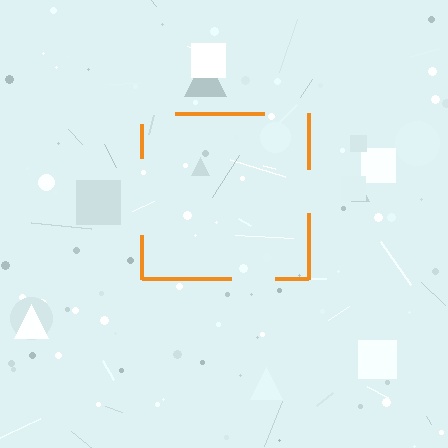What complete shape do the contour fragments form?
The contour fragments form a square.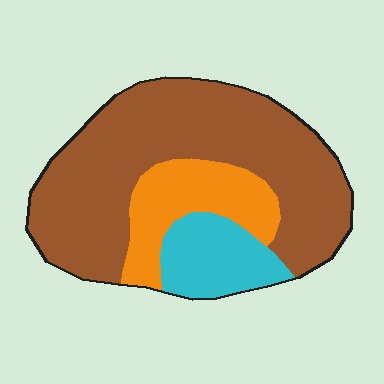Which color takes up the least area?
Cyan, at roughly 15%.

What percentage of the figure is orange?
Orange takes up between a sixth and a third of the figure.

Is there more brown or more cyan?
Brown.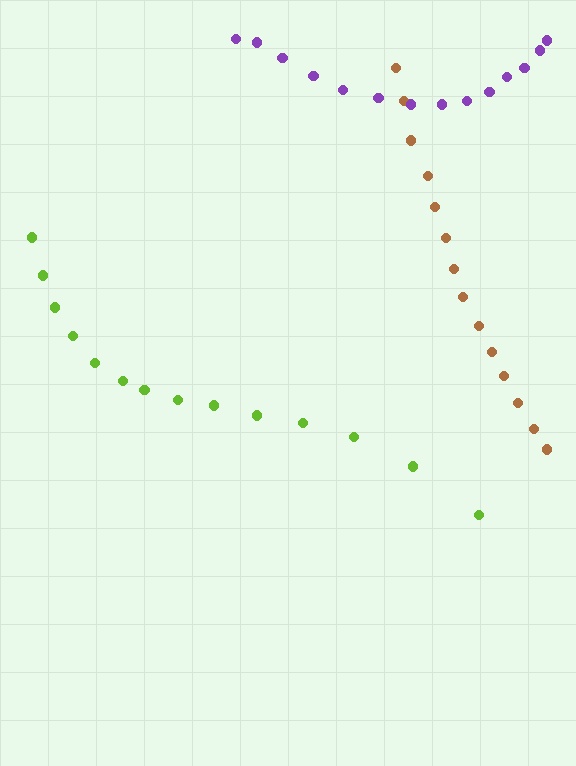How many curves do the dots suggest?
There are 3 distinct paths.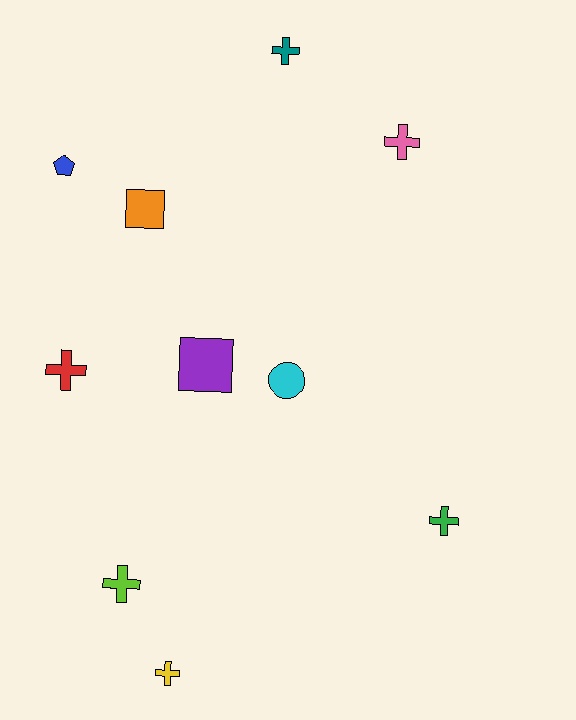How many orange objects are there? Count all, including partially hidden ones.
There is 1 orange object.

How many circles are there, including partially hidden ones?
There is 1 circle.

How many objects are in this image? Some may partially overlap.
There are 10 objects.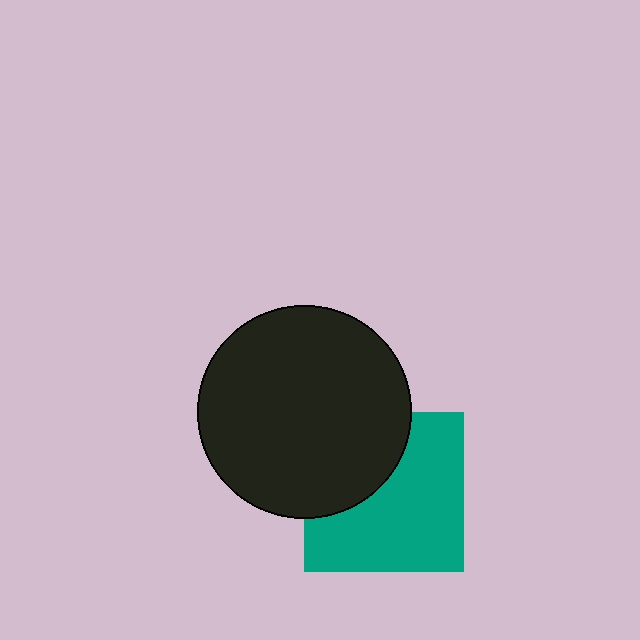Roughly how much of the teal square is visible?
About half of it is visible (roughly 64%).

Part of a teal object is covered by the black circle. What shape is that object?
It is a square.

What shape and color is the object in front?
The object in front is a black circle.